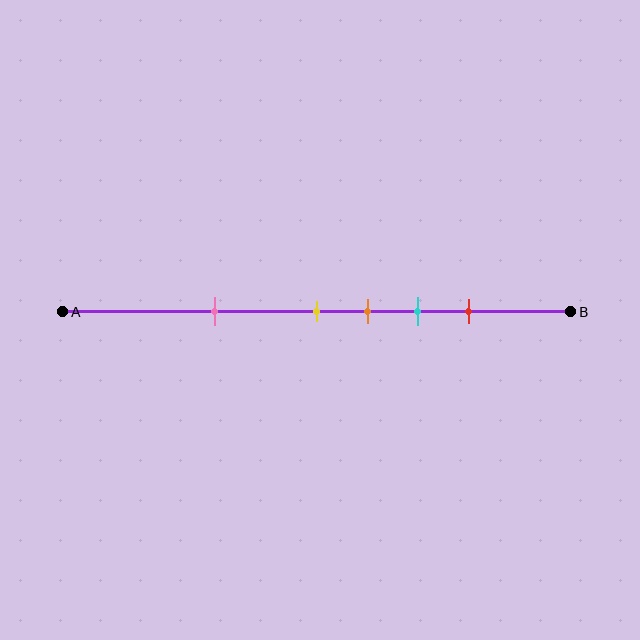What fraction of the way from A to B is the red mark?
The red mark is approximately 80% (0.8) of the way from A to B.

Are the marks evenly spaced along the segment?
No, the marks are not evenly spaced.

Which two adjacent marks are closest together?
The yellow and orange marks are the closest adjacent pair.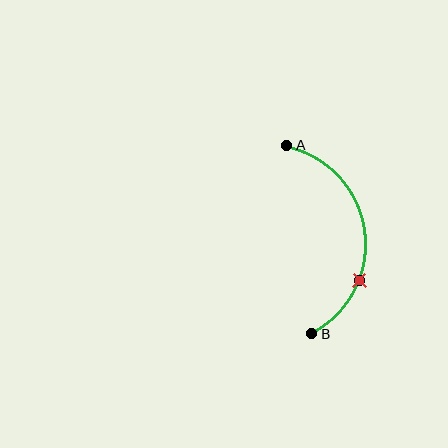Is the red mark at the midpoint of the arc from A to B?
No. The red mark lies on the arc but is closer to endpoint B. The arc midpoint would be at the point on the curve equidistant along the arc from both A and B.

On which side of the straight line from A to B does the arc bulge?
The arc bulges to the right of the straight line connecting A and B.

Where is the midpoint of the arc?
The arc midpoint is the point on the curve farthest from the straight line joining A and B. It sits to the right of that line.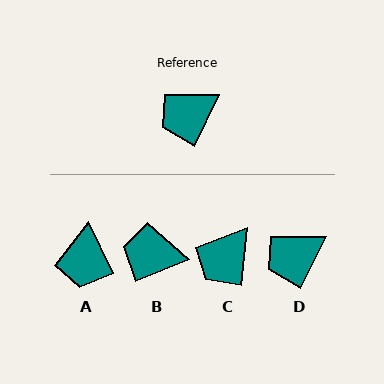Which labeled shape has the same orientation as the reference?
D.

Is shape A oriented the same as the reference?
No, it is off by about 52 degrees.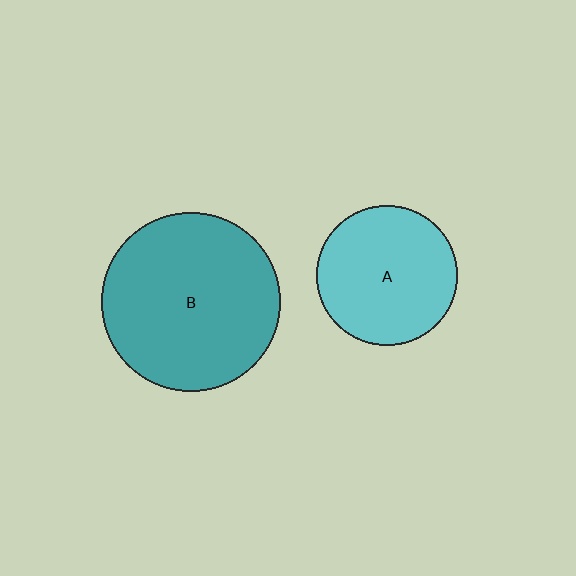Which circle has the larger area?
Circle B (teal).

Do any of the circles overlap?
No, none of the circles overlap.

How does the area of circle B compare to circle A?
Approximately 1.6 times.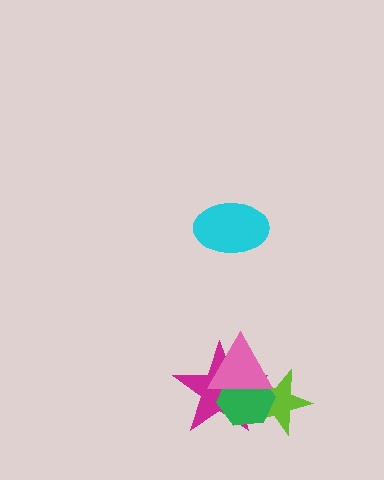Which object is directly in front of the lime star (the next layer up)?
The magenta star is directly in front of the lime star.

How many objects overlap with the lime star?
3 objects overlap with the lime star.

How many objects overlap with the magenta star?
3 objects overlap with the magenta star.